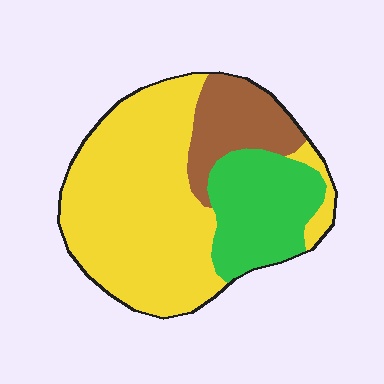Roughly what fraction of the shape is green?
Green takes up less than a quarter of the shape.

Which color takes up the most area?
Yellow, at roughly 60%.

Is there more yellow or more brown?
Yellow.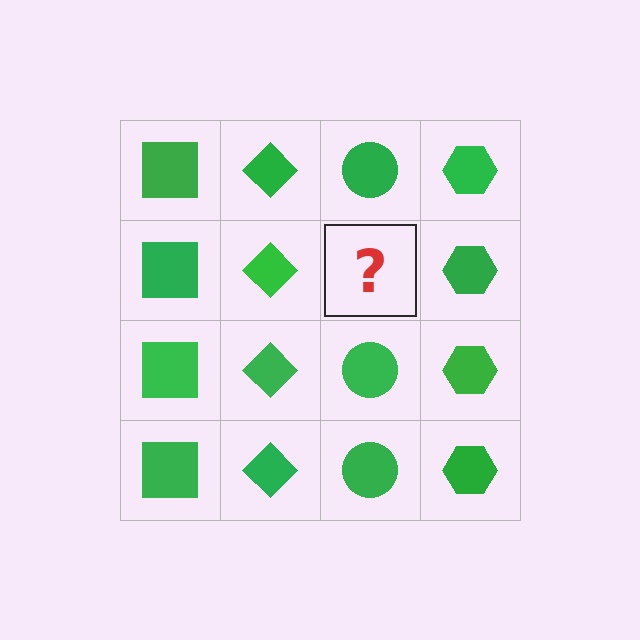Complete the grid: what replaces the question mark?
The question mark should be replaced with a green circle.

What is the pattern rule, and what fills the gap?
The rule is that each column has a consistent shape. The gap should be filled with a green circle.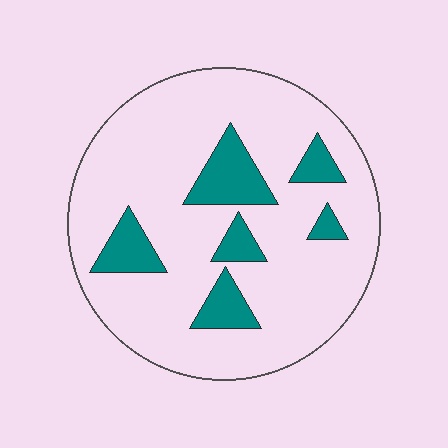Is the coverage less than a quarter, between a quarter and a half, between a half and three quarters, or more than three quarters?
Less than a quarter.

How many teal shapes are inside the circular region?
6.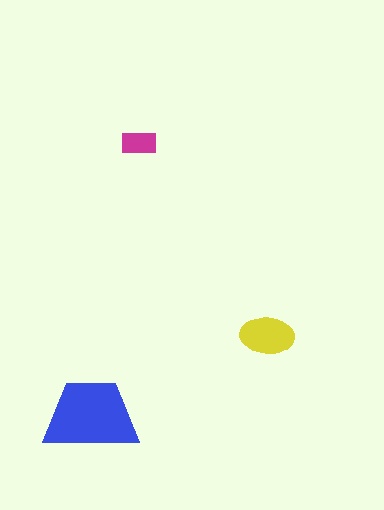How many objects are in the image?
There are 3 objects in the image.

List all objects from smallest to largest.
The magenta rectangle, the yellow ellipse, the blue trapezoid.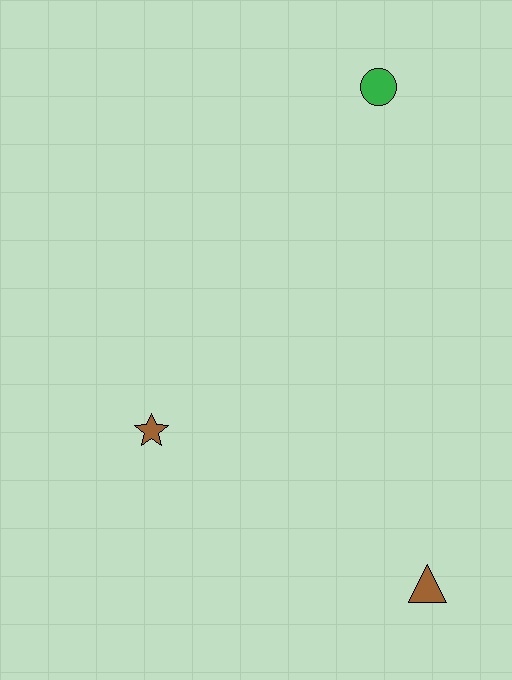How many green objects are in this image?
There is 1 green object.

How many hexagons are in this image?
There are no hexagons.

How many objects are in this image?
There are 3 objects.